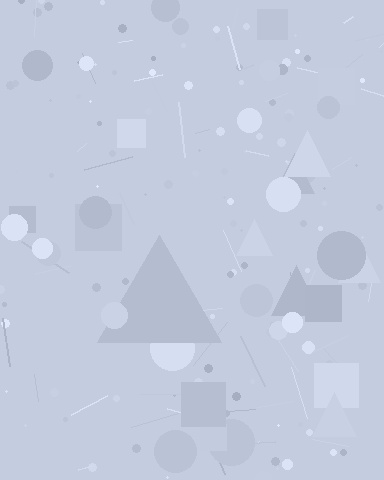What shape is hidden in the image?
A triangle is hidden in the image.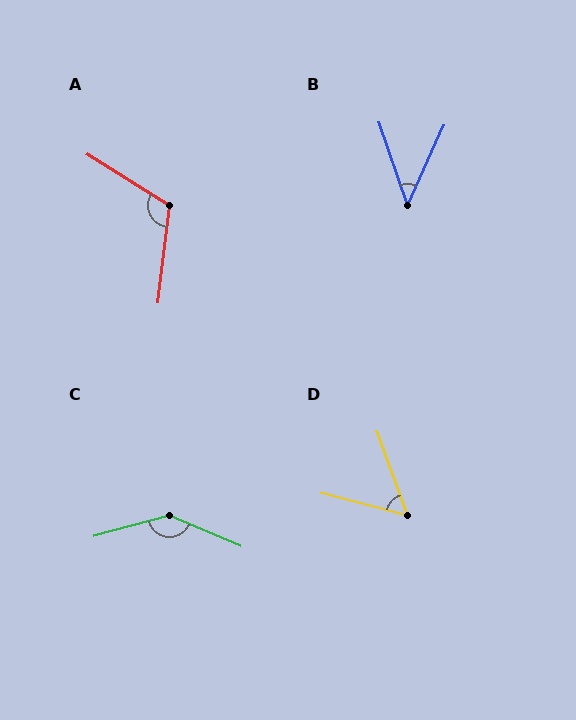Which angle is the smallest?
B, at approximately 43 degrees.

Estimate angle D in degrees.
Approximately 56 degrees.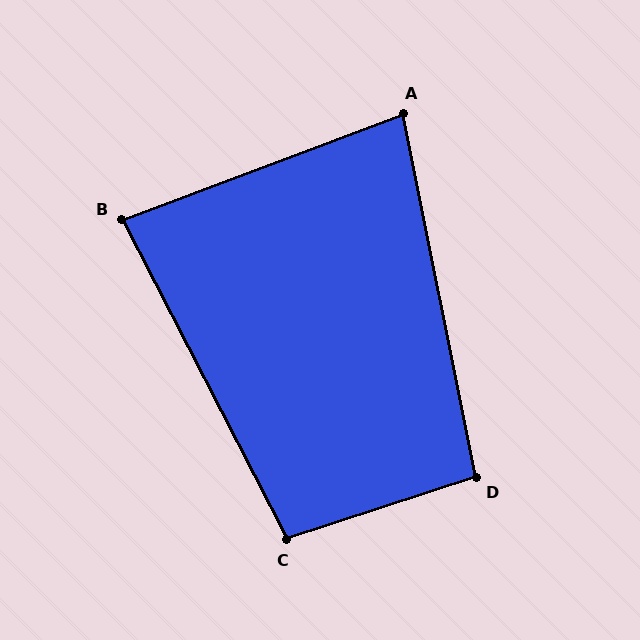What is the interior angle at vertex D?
Approximately 97 degrees (obtuse).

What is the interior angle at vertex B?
Approximately 83 degrees (acute).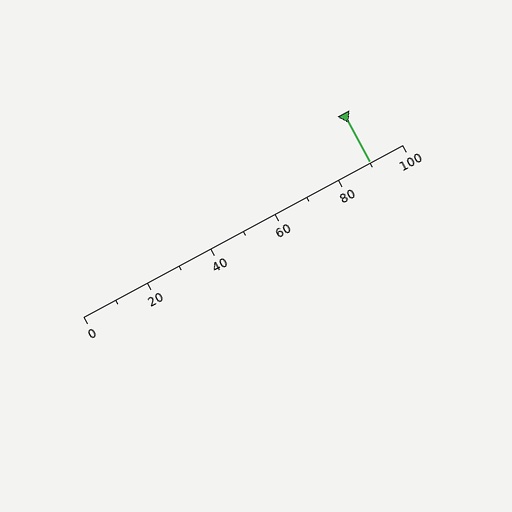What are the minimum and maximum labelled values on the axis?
The axis runs from 0 to 100.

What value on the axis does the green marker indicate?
The marker indicates approximately 90.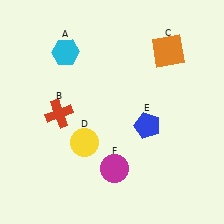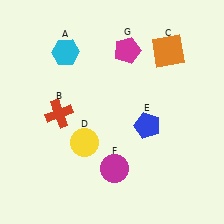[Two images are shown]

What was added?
A magenta pentagon (G) was added in Image 2.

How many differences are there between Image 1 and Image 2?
There is 1 difference between the two images.